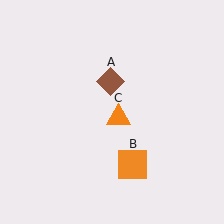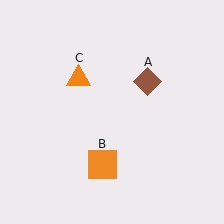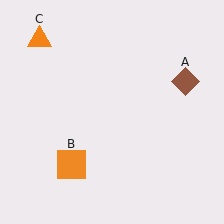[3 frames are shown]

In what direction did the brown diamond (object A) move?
The brown diamond (object A) moved right.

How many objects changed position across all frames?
3 objects changed position: brown diamond (object A), orange square (object B), orange triangle (object C).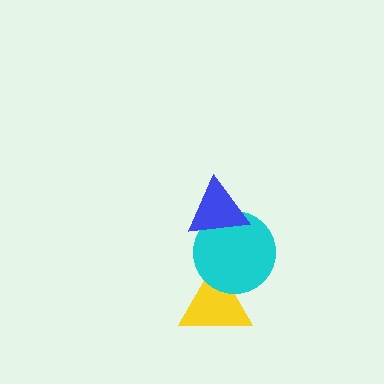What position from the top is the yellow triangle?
The yellow triangle is 3rd from the top.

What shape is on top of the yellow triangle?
The cyan circle is on top of the yellow triangle.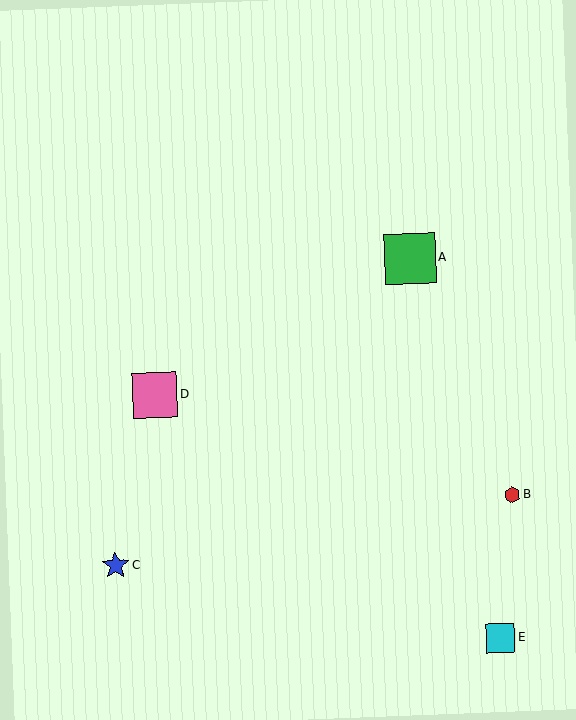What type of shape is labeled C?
Shape C is a blue star.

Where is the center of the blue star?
The center of the blue star is at (116, 566).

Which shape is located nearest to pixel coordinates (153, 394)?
The pink square (labeled D) at (155, 395) is nearest to that location.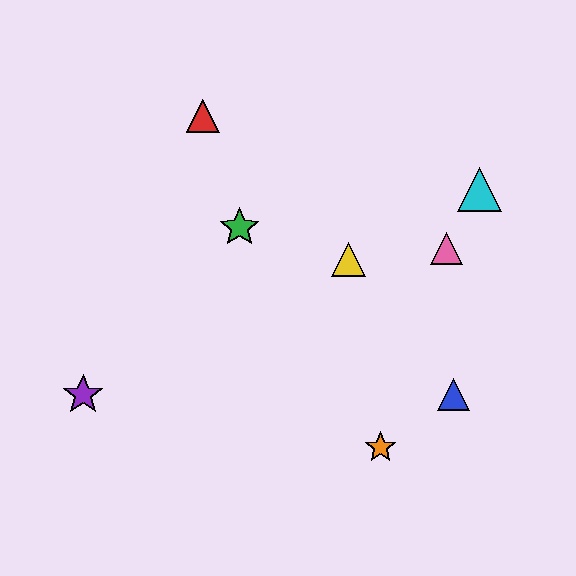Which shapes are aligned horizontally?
The blue triangle, the purple star are aligned horizontally.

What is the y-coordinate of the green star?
The green star is at y≈227.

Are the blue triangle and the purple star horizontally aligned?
Yes, both are at y≈395.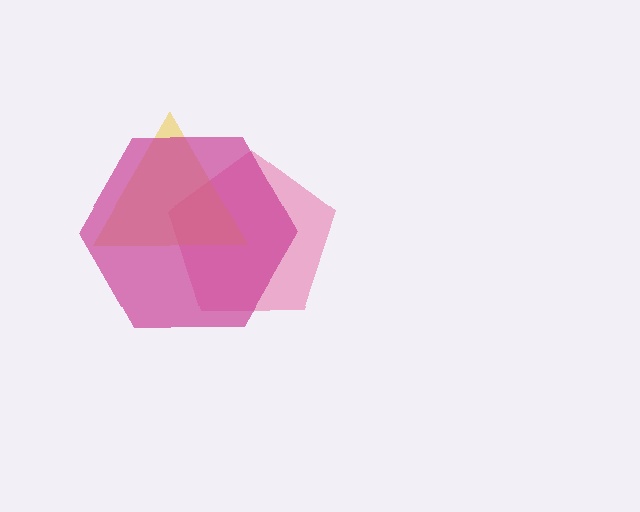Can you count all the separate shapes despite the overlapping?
Yes, there are 3 separate shapes.